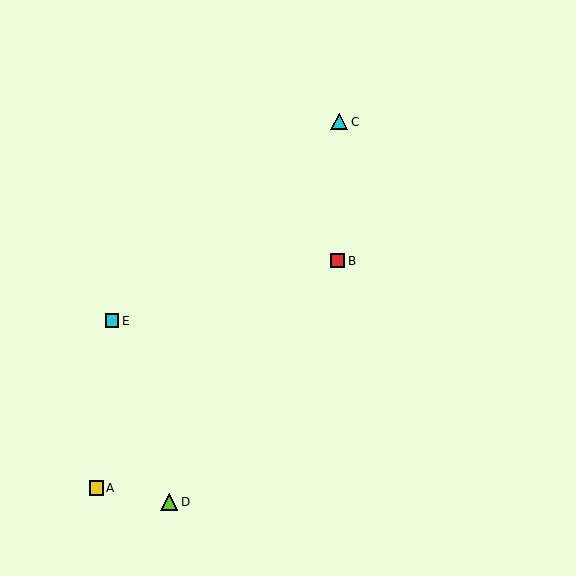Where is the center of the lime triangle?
The center of the lime triangle is at (169, 502).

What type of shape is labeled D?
Shape D is a lime triangle.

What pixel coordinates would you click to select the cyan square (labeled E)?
Click at (112, 321) to select the cyan square E.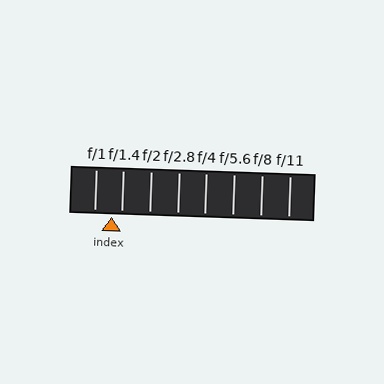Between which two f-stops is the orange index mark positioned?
The index mark is between f/1 and f/1.4.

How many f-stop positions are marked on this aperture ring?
There are 8 f-stop positions marked.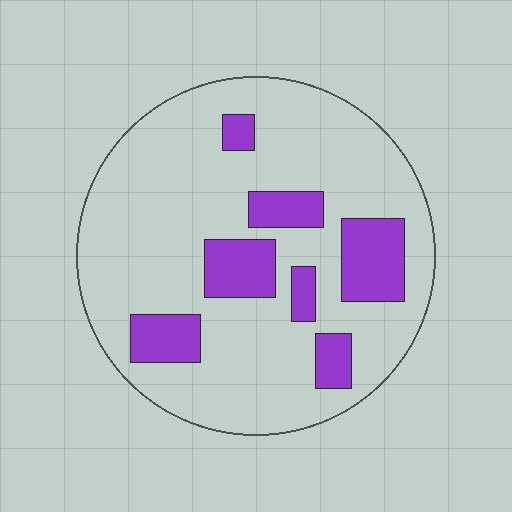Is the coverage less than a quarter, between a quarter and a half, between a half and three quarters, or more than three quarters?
Less than a quarter.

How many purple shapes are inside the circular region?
7.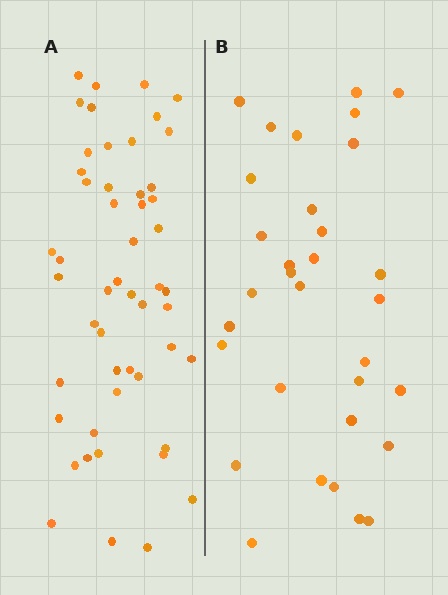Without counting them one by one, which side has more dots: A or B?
Region A (the left region) has more dots.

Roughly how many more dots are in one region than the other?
Region A has approximately 20 more dots than region B.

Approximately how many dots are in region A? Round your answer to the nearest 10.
About 50 dots. (The exact count is 51, which rounds to 50.)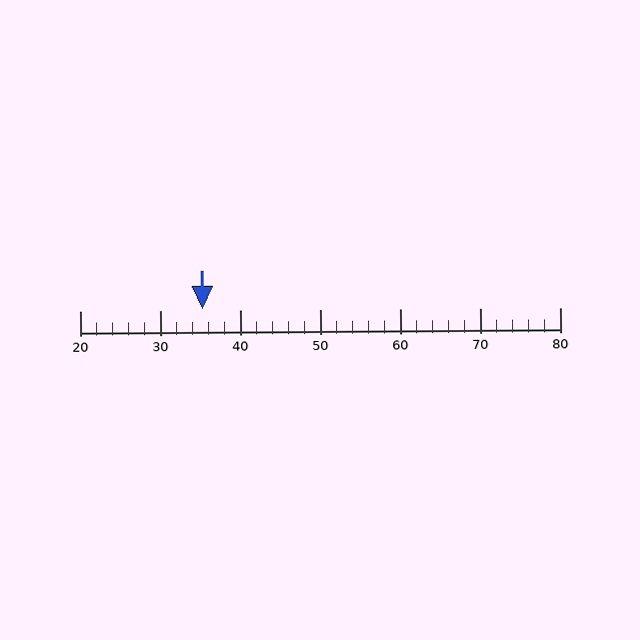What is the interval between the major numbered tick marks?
The major tick marks are spaced 10 units apart.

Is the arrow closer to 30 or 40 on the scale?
The arrow is closer to 40.